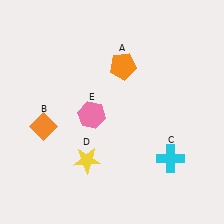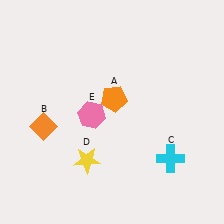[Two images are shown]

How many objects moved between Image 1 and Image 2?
1 object moved between the two images.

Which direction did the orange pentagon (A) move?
The orange pentagon (A) moved down.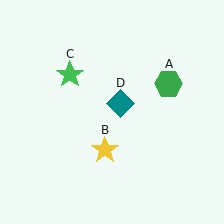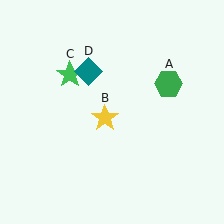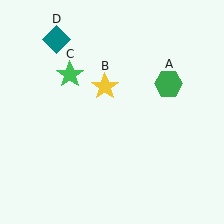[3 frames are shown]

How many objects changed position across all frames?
2 objects changed position: yellow star (object B), teal diamond (object D).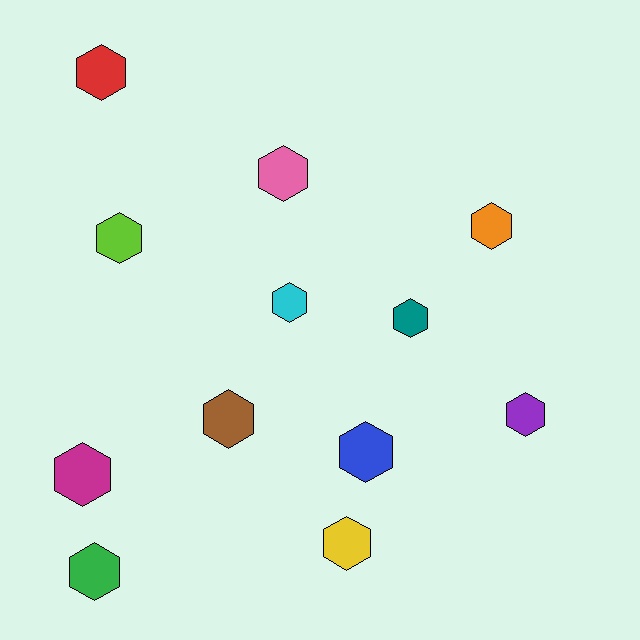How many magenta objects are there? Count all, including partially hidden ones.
There is 1 magenta object.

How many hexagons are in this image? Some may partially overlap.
There are 12 hexagons.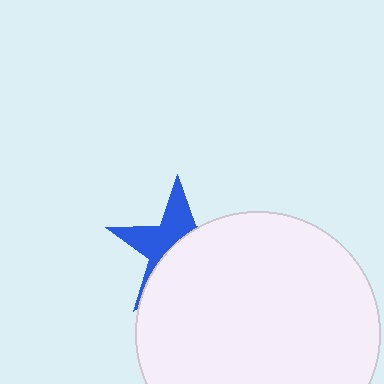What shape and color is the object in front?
The object in front is a white circle.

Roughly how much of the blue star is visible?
A small part of it is visible (roughly 42%).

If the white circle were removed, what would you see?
You would see the complete blue star.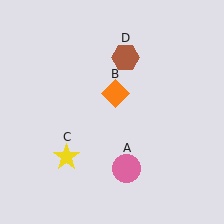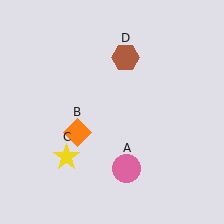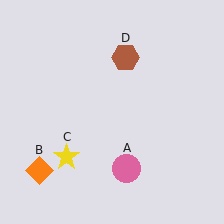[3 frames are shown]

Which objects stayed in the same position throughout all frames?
Pink circle (object A) and yellow star (object C) and brown hexagon (object D) remained stationary.